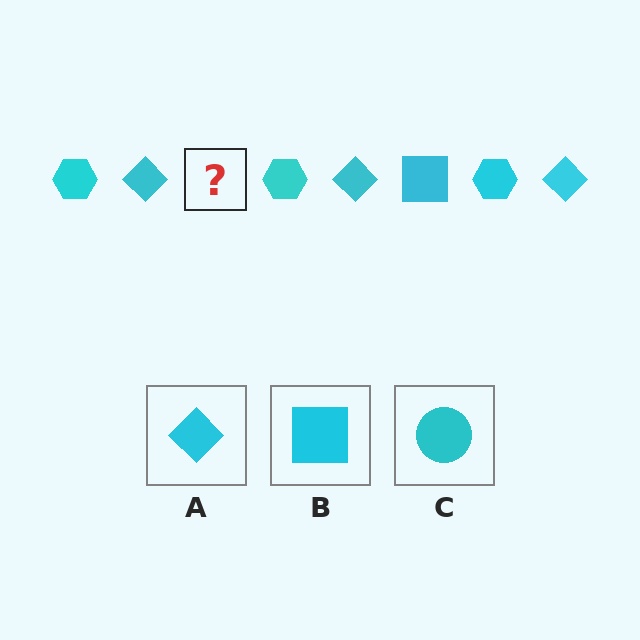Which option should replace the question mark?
Option B.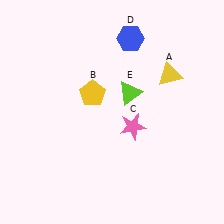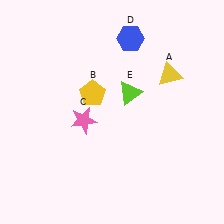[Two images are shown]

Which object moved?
The pink star (C) moved left.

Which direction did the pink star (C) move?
The pink star (C) moved left.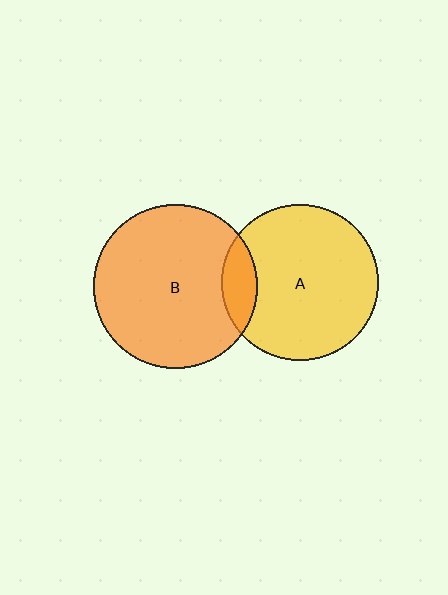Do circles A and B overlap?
Yes.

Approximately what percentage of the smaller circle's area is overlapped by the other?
Approximately 15%.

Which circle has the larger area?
Circle B (orange).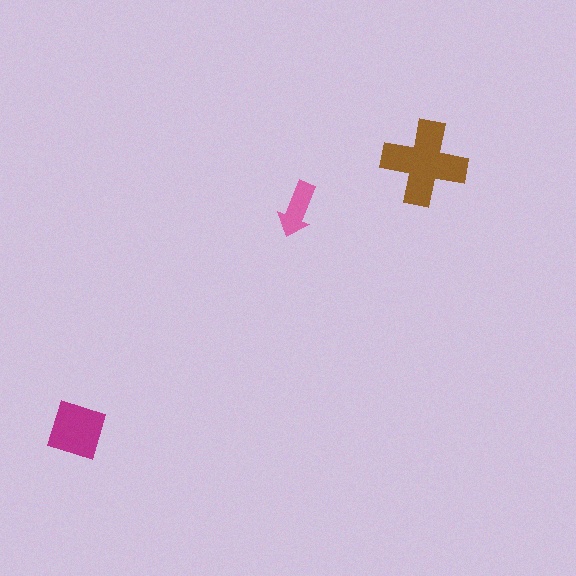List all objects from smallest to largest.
The pink arrow, the magenta square, the brown cross.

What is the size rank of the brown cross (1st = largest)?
1st.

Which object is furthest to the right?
The brown cross is rightmost.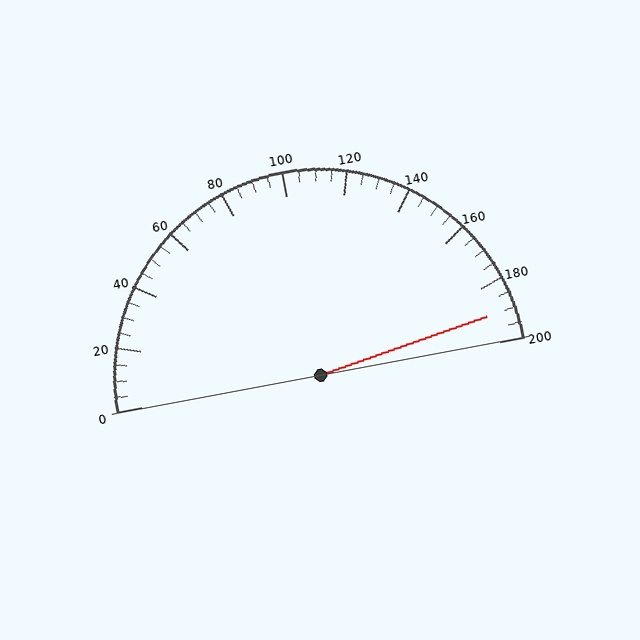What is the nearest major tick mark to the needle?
The nearest major tick mark is 200.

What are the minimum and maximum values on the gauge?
The gauge ranges from 0 to 200.